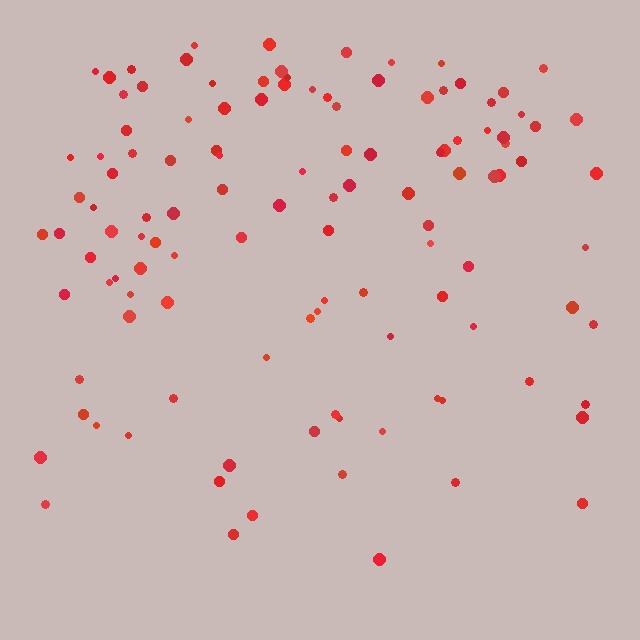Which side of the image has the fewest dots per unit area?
The bottom.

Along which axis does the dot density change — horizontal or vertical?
Vertical.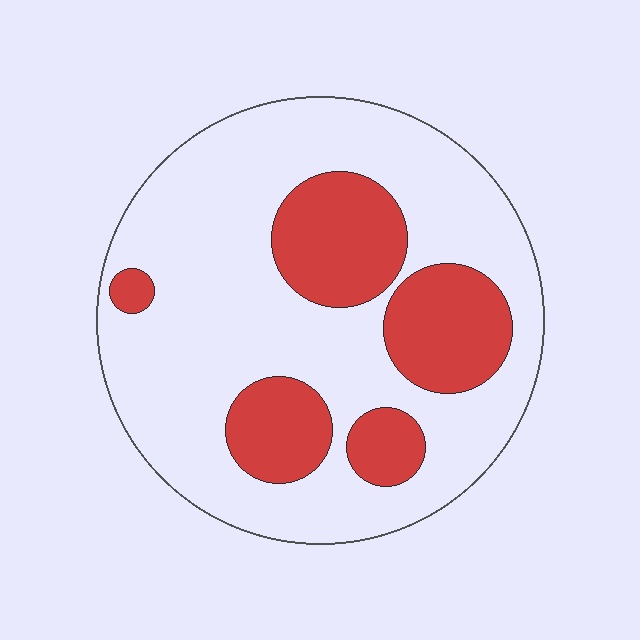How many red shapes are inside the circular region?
5.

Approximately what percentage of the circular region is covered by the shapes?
Approximately 30%.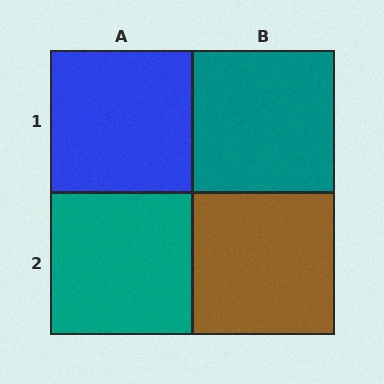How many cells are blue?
1 cell is blue.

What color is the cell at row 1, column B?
Teal.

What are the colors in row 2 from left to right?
Teal, brown.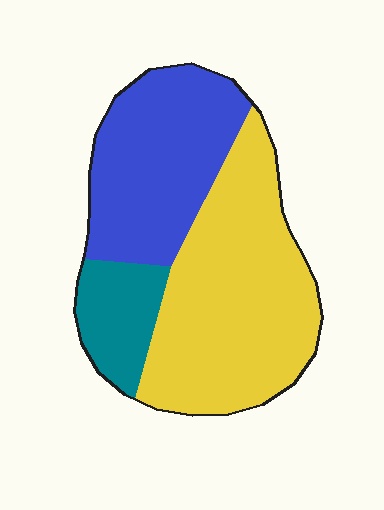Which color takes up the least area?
Teal, at roughly 15%.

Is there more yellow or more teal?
Yellow.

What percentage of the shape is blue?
Blue covers around 35% of the shape.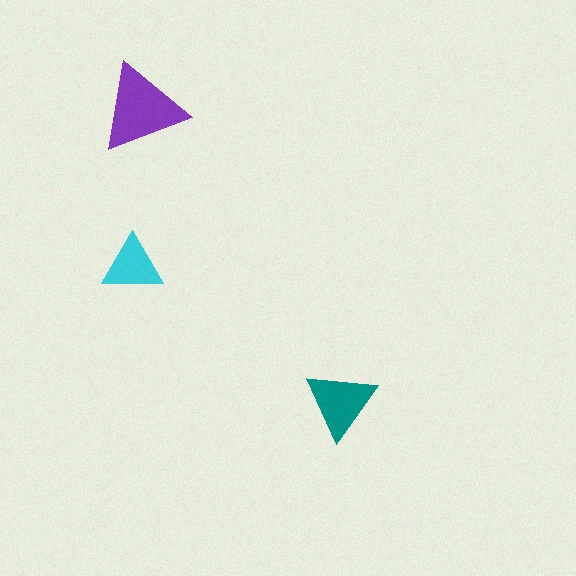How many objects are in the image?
There are 3 objects in the image.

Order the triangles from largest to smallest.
the purple one, the teal one, the cyan one.